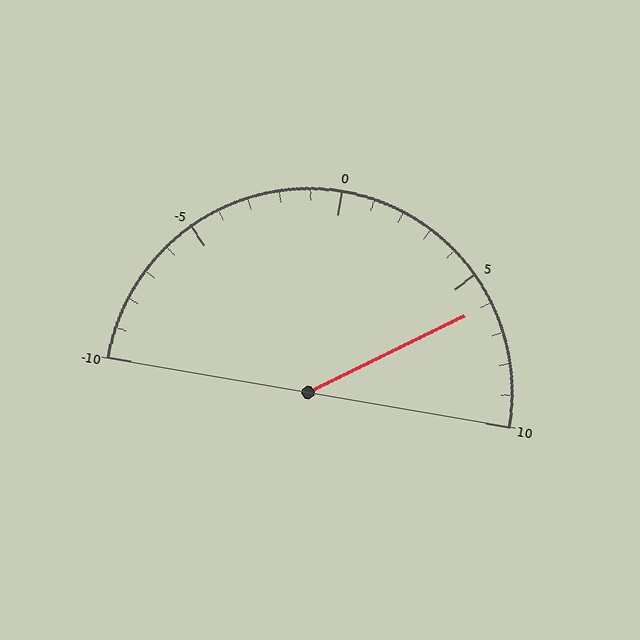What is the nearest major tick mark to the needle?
The nearest major tick mark is 5.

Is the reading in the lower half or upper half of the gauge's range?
The reading is in the upper half of the range (-10 to 10).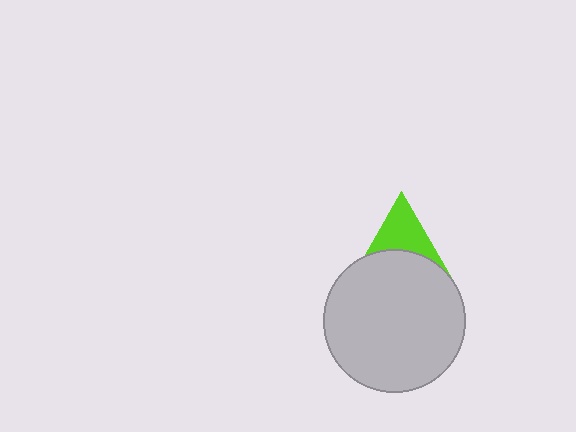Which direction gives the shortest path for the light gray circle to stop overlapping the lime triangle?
Moving down gives the shortest separation.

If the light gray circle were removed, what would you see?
You would see the complete lime triangle.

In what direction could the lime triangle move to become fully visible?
The lime triangle could move up. That would shift it out from behind the light gray circle entirely.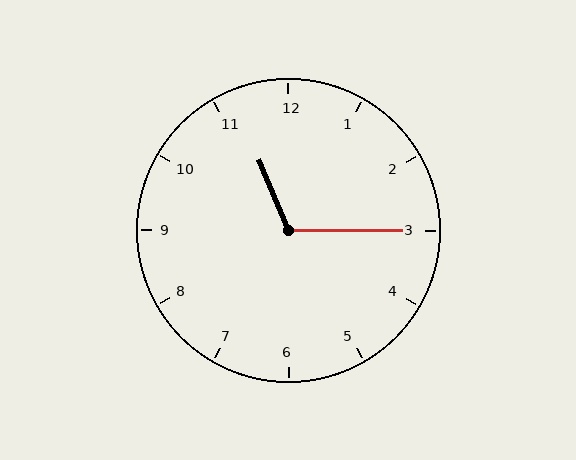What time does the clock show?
11:15.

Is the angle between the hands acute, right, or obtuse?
It is obtuse.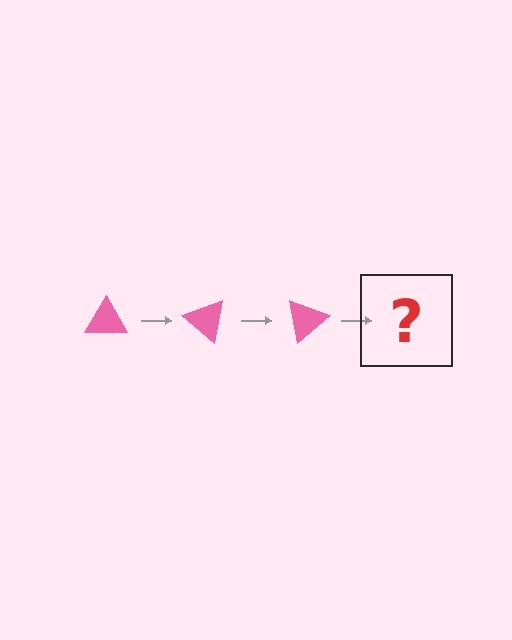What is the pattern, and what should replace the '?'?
The pattern is that the triangle rotates 40 degrees each step. The '?' should be a pink triangle rotated 120 degrees.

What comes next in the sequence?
The next element should be a pink triangle rotated 120 degrees.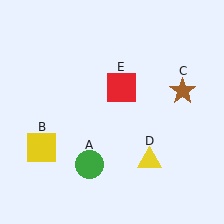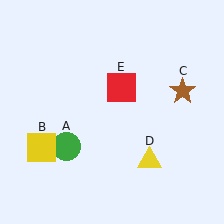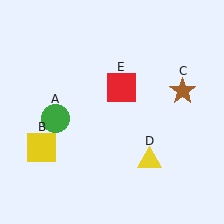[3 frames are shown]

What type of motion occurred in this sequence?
The green circle (object A) rotated clockwise around the center of the scene.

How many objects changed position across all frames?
1 object changed position: green circle (object A).